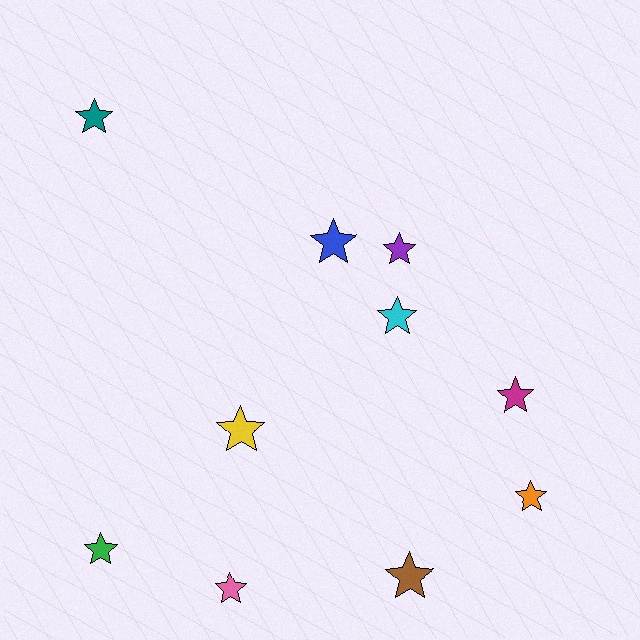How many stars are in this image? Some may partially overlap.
There are 10 stars.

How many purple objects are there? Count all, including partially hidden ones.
There is 1 purple object.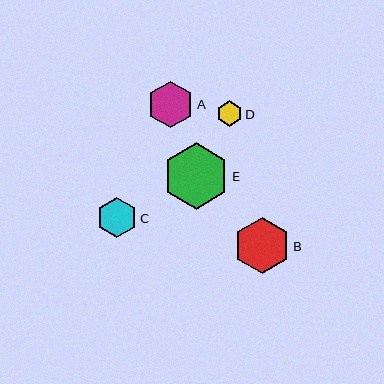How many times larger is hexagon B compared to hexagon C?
Hexagon B is approximately 1.4 times the size of hexagon C.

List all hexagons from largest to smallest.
From largest to smallest: E, B, A, C, D.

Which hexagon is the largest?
Hexagon E is the largest with a size of approximately 67 pixels.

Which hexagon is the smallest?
Hexagon D is the smallest with a size of approximately 25 pixels.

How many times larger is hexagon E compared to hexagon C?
Hexagon E is approximately 1.7 times the size of hexagon C.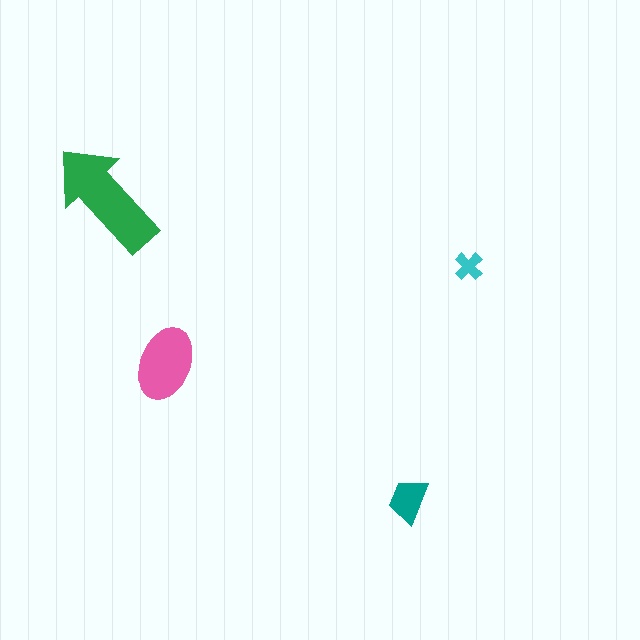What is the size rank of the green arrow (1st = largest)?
1st.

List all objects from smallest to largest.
The cyan cross, the teal trapezoid, the pink ellipse, the green arrow.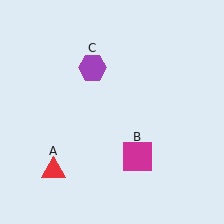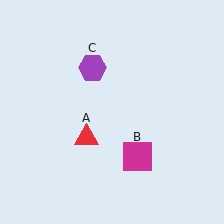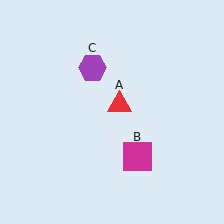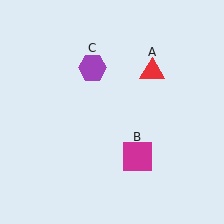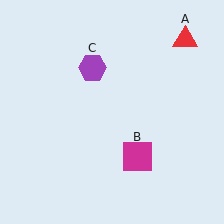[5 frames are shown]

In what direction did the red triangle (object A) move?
The red triangle (object A) moved up and to the right.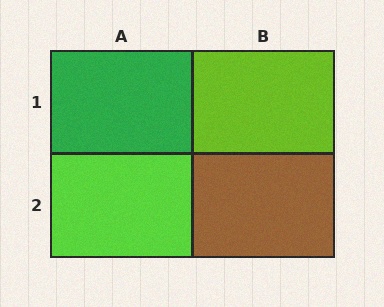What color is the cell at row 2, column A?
Lime.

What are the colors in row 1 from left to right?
Green, lime.